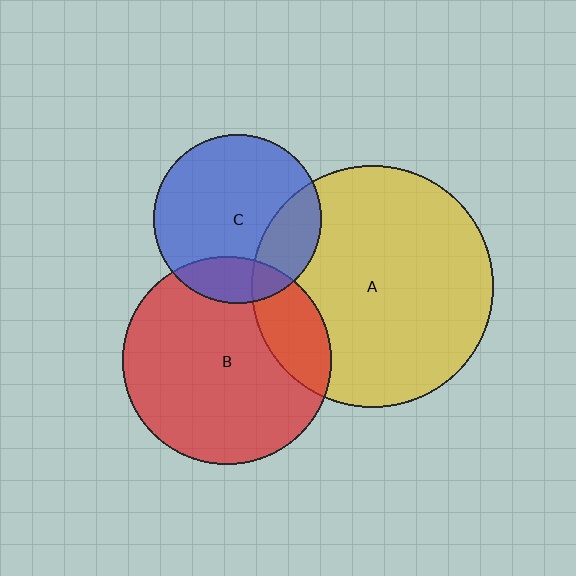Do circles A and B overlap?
Yes.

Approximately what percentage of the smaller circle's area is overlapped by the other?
Approximately 20%.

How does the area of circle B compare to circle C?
Approximately 1.5 times.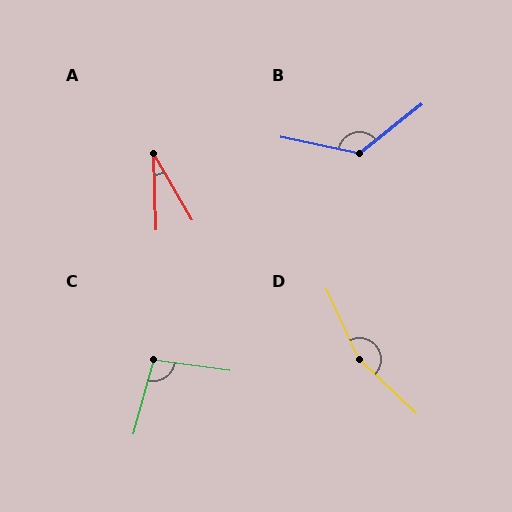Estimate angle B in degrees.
Approximately 130 degrees.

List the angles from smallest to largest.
A (28°), C (97°), B (130°), D (158°).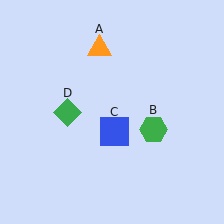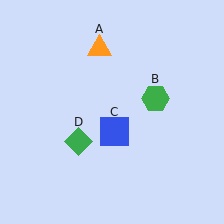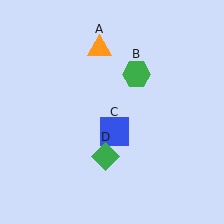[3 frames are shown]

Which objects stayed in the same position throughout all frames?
Orange triangle (object A) and blue square (object C) remained stationary.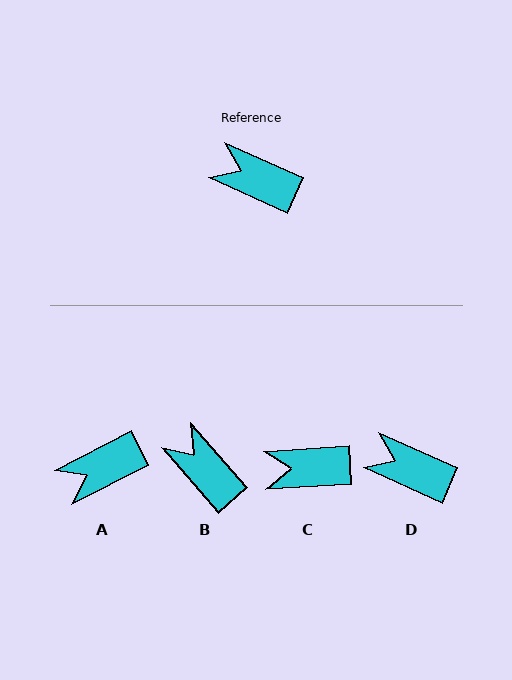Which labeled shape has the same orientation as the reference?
D.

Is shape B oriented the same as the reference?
No, it is off by about 25 degrees.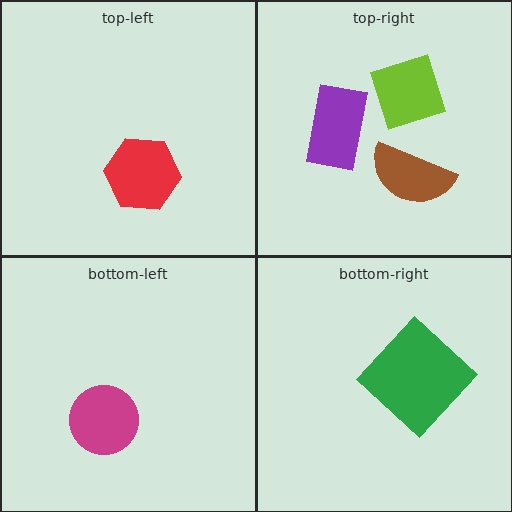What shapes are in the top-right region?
The purple rectangle, the lime diamond, the brown semicircle.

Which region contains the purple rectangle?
The top-right region.